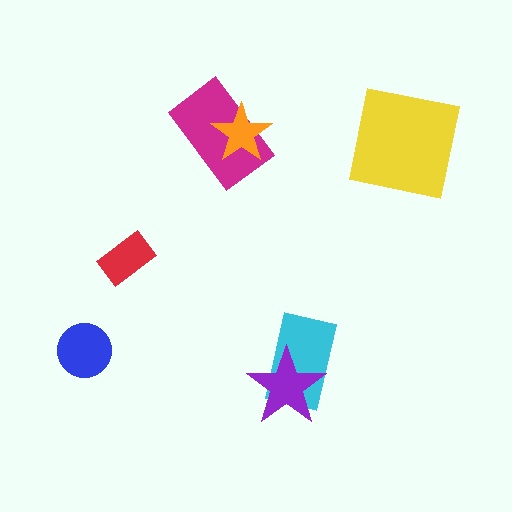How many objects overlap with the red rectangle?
0 objects overlap with the red rectangle.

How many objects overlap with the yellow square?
0 objects overlap with the yellow square.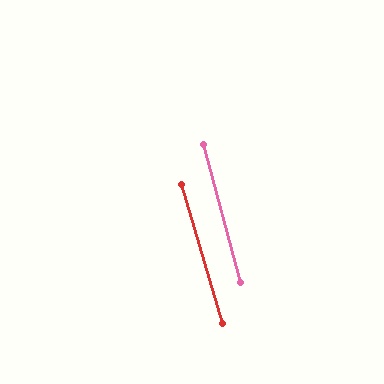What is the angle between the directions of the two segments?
Approximately 1 degree.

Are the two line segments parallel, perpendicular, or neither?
Parallel — their directions differ by only 1.1°.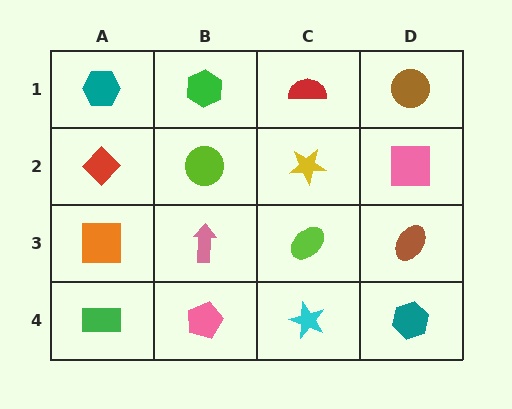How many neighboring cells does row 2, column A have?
3.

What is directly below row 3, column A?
A green rectangle.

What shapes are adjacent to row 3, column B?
A lime circle (row 2, column B), a pink pentagon (row 4, column B), an orange square (row 3, column A), a lime ellipse (row 3, column C).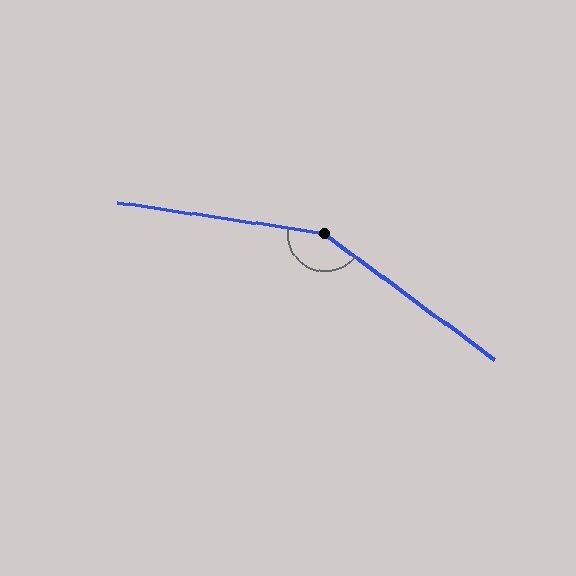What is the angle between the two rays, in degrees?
Approximately 152 degrees.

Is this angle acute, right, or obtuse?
It is obtuse.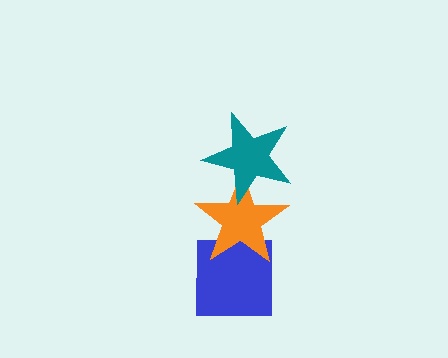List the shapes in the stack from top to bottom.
From top to bottom: the teal star, the orange star, the blue square.